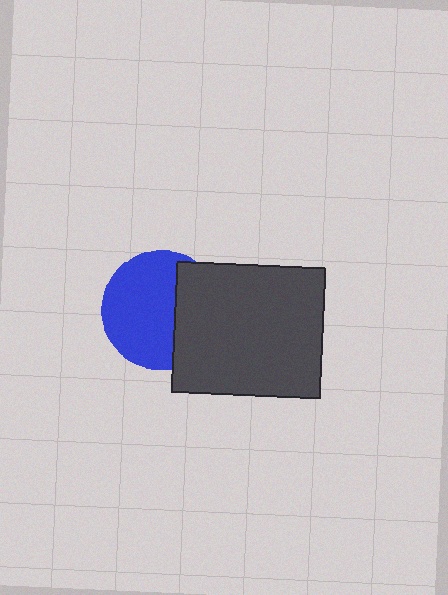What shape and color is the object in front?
The object in front is a dark gray rectangle.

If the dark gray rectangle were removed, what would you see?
You would see the complete blue circle.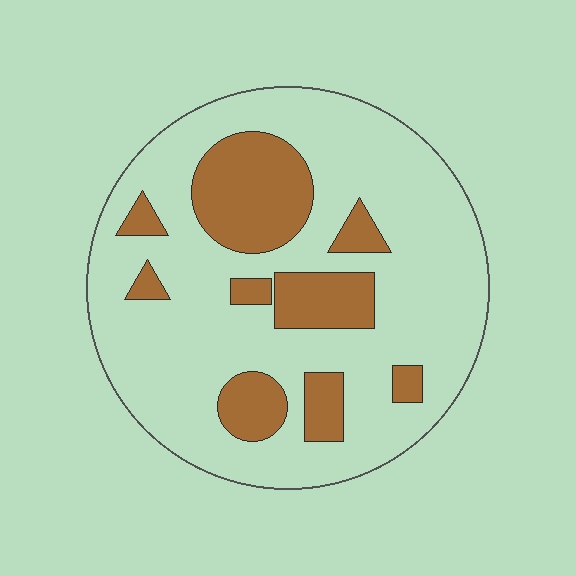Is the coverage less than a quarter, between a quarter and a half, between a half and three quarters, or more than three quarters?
Less than a quarter.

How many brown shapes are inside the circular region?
9.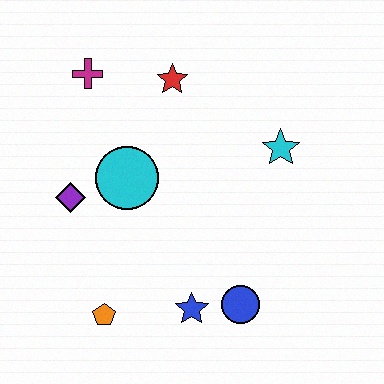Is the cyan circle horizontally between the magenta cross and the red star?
Yes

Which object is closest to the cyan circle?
The purple diamond is closest to the cyan circle.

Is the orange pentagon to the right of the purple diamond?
Yes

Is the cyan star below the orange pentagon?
No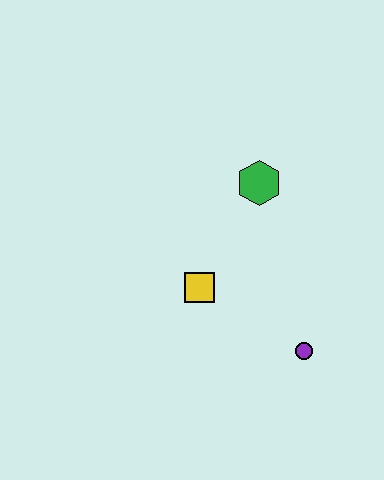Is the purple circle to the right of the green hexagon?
Yes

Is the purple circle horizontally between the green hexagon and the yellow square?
No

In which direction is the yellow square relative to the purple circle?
The yellow square is to the left of the purple circle.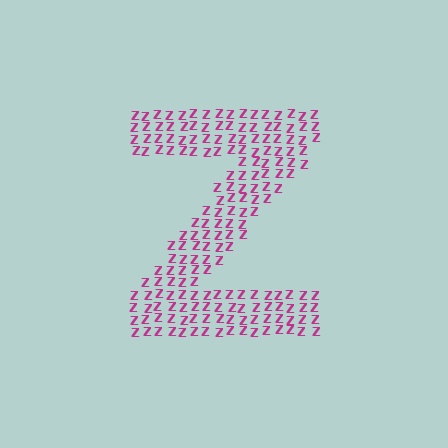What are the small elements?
The small elements are letter Z's.